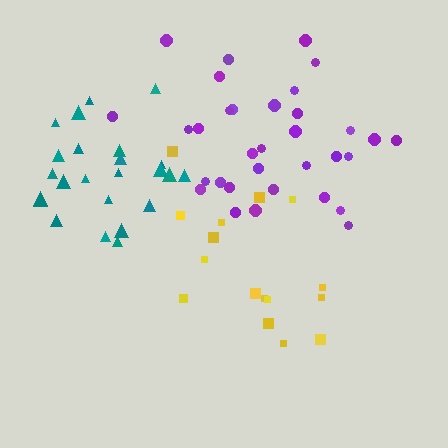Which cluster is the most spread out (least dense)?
Yellow.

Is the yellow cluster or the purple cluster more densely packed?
Purple.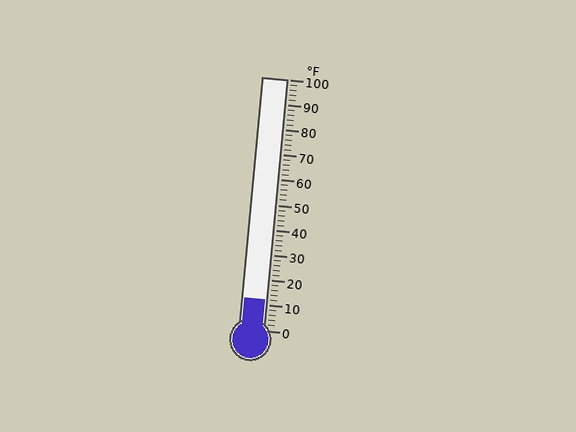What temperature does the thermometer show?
The thermometer shows approximately 12°F.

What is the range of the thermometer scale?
The thermometer scale ranges from 0°F to 100°F.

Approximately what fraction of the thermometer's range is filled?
The thermometer is filled to approximately 10% of its range.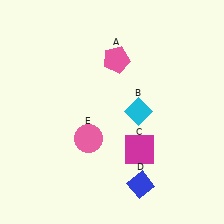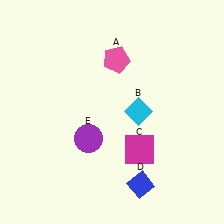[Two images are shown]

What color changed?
The circle (E) changed from pink in Image 1 to purple in Image 2.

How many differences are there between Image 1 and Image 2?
There is 1 difference between the two images.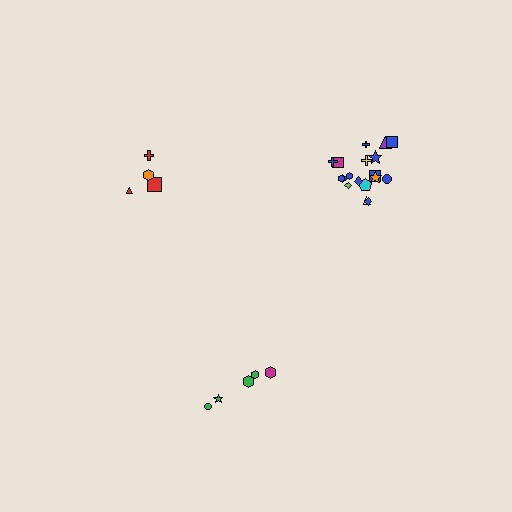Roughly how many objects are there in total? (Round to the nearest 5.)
Roughly 25 objects in total.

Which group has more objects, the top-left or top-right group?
The top-right group.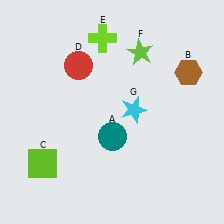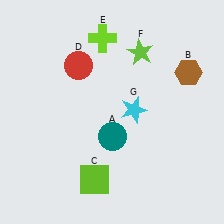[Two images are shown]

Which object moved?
The lime square (C) moved right.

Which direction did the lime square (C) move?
The lime square (C) moved right.